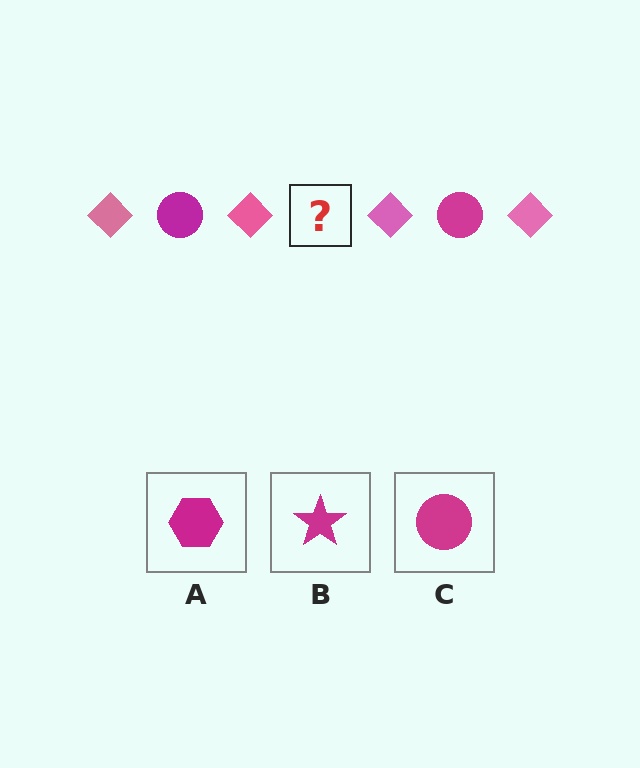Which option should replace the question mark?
Option C.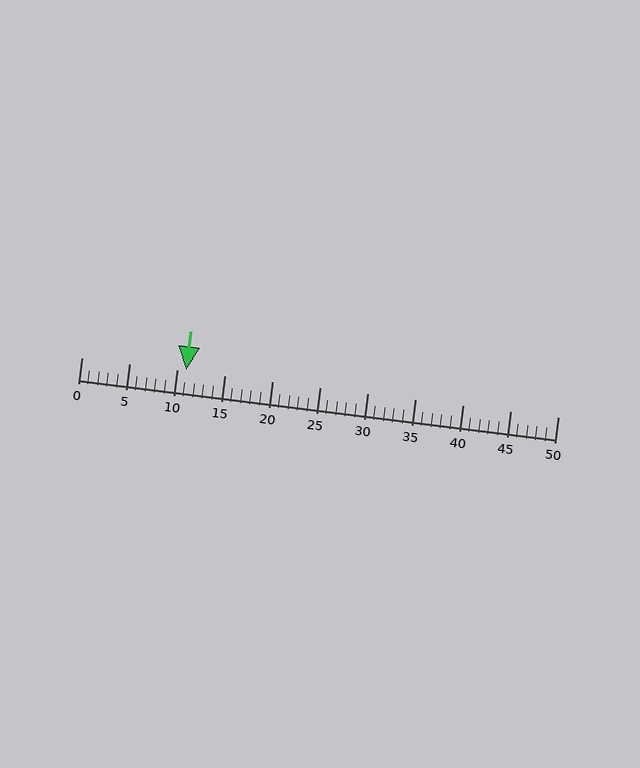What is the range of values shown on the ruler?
The ruler shows values from 0 to 50.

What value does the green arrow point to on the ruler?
The green arrow points to approximately 11.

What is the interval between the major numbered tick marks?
The major tick marks are spaced 5 units apart.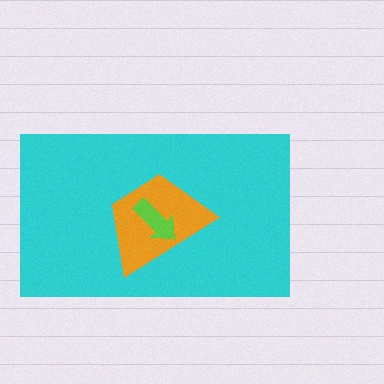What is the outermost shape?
The cyan rectangle.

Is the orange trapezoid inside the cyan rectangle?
Yes.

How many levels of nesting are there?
3.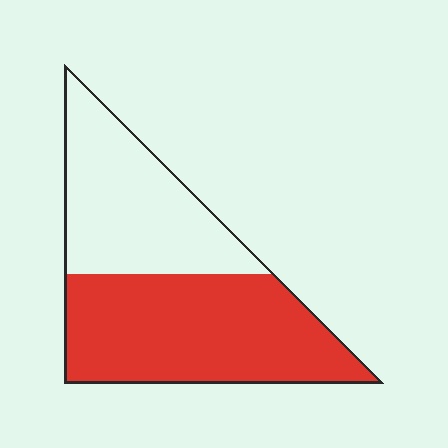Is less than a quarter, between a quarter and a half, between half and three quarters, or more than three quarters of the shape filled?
Between half and three quarters.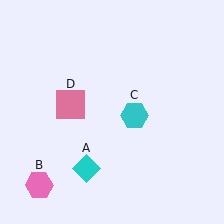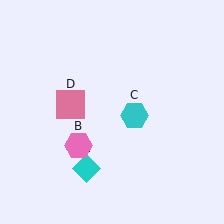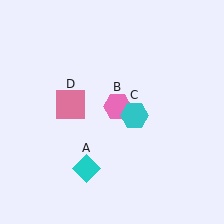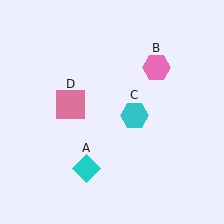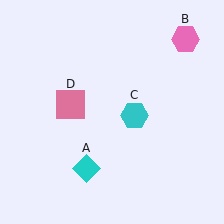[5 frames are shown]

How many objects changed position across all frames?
1 object changed position: pink hexagon (object B).